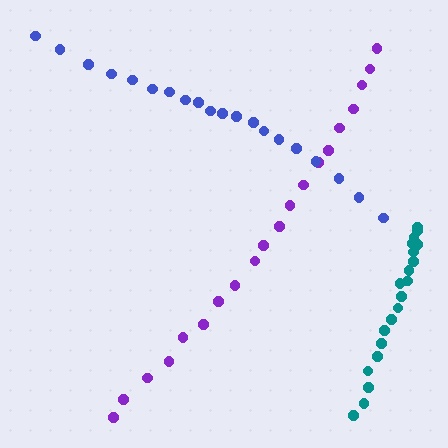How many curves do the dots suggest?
There are 3 distinct paths.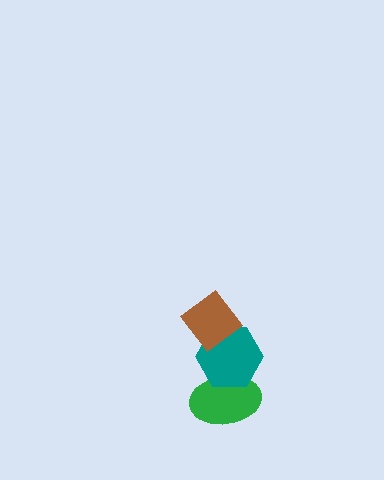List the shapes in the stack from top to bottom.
From top to bottom: the brown diamond, the teal hexagon, the green ellipse.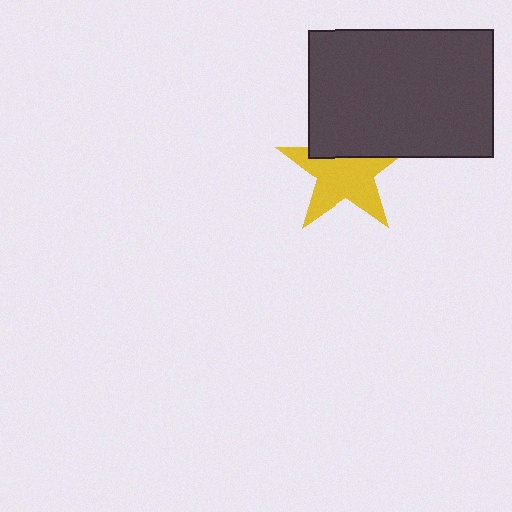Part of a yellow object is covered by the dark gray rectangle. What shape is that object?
It is a star.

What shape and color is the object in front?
The object in front is a dark gray rectangle.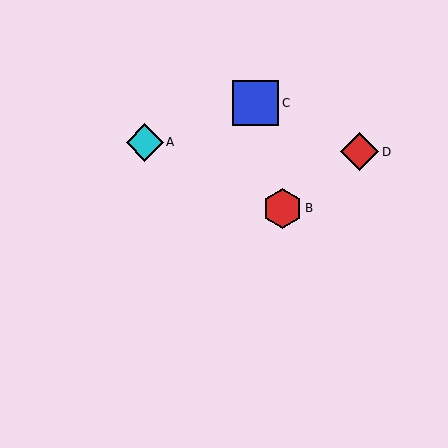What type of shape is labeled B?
Shape B is a red hexagon.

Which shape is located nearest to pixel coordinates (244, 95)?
The blue square (labeled C) at (256, 103) is nearest to that location.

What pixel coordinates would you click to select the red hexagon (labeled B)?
Click at (283, 208) to select the red hexagon B.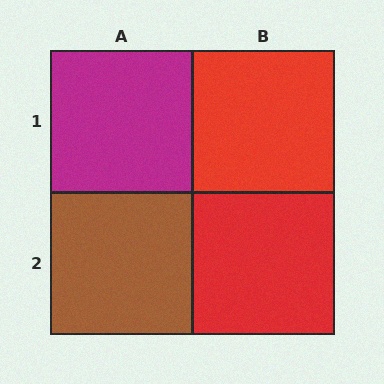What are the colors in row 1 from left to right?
Magenta, red.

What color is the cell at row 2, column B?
Red.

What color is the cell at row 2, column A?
Brown.